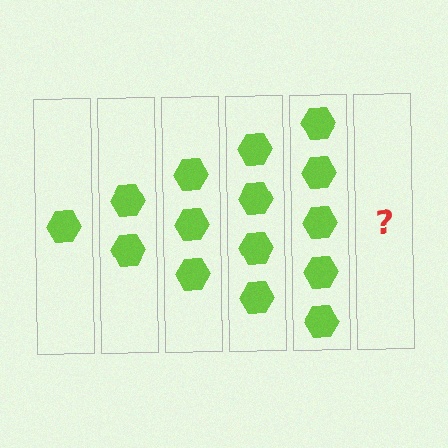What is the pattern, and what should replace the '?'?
The pattern is that each step adds one more hexagon. The '?' should be 6 hexagons.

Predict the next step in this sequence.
The next step is 6 hexagons.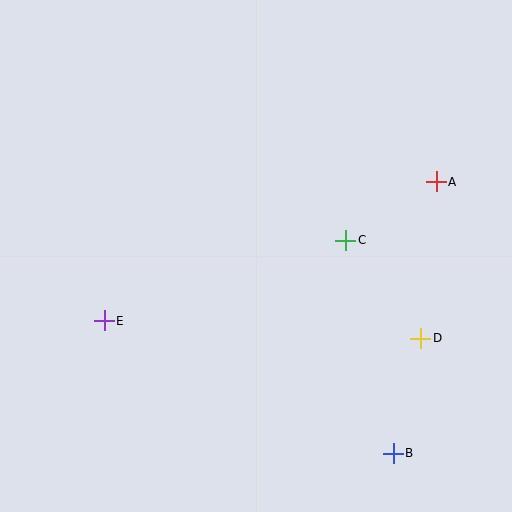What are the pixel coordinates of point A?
Point A is at (436, 182).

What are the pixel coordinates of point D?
Point D is at (421, 338).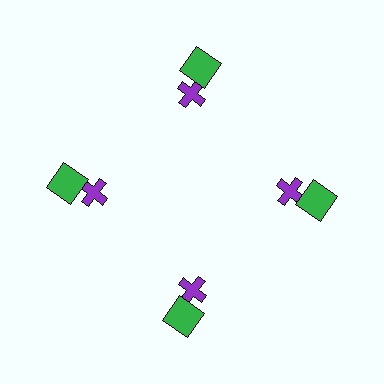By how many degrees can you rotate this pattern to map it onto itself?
The pattern maps onto itself every 90 degrees of rotation.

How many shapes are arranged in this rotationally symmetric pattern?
There are 8 shapes, arranged in 4 groups of 2.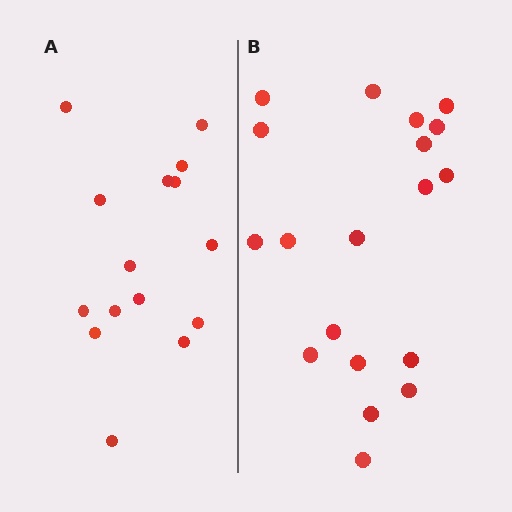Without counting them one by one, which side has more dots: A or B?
Region B (the right region) has more dots.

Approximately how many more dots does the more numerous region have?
Region B has about 4 more dots than region A.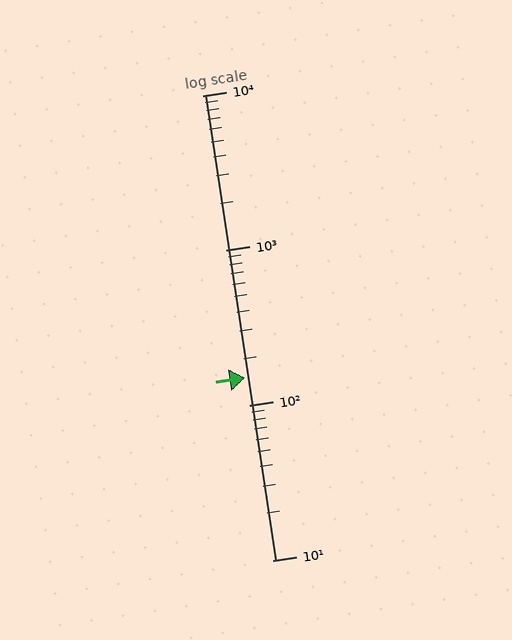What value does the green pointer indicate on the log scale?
The pointer indicates approximately 150.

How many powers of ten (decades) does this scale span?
The scale spans 3 decades, from 10 to 10000.